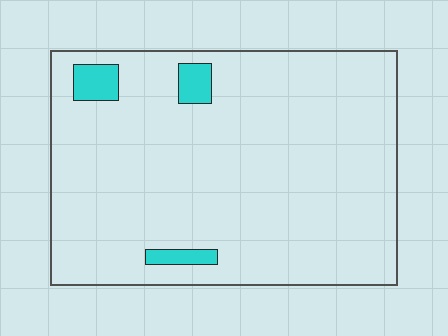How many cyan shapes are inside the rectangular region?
3.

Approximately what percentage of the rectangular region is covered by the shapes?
Approximately 5%.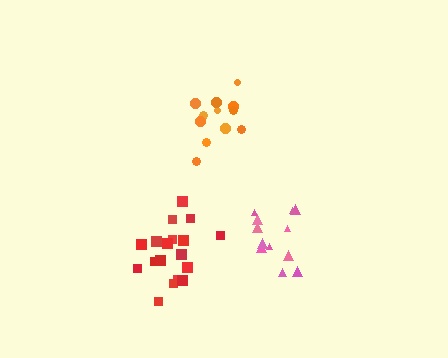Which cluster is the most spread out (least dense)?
Pink.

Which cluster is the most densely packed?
Orange.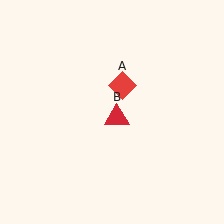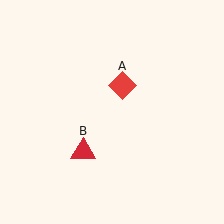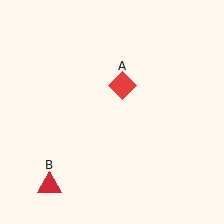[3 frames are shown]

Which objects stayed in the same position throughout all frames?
Red diamond (object A) remained stationary.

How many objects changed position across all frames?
1 object changed position: red triangle (object B).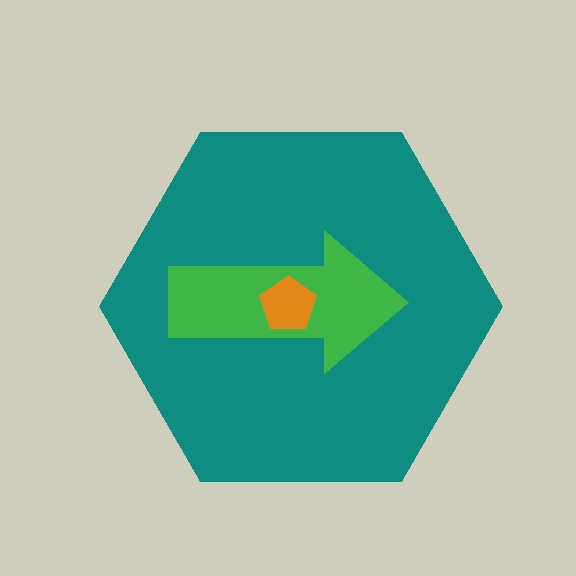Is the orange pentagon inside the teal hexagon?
Yes.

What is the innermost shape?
The orange pentagon.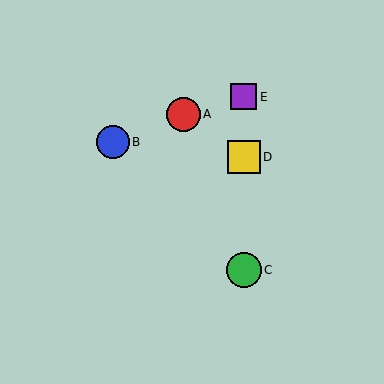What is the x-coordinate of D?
Object D is at x≈244.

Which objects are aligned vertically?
Objects C, D, E are aligned vertically.